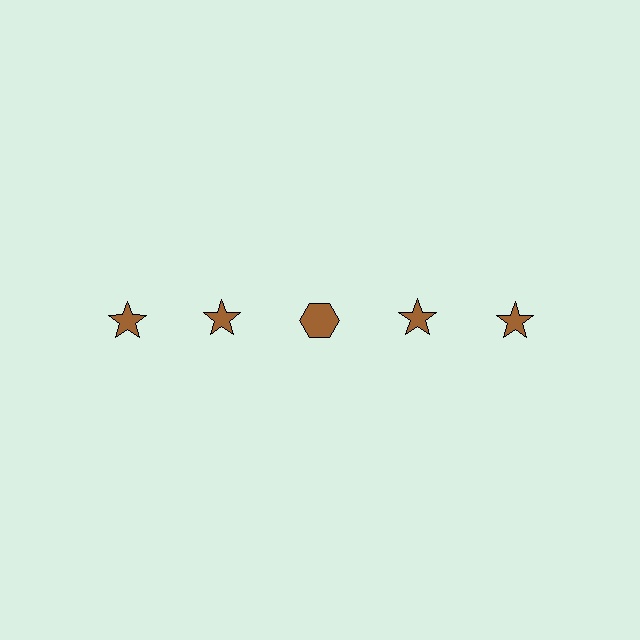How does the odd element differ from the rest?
It has a different shape: hexagon instead of star.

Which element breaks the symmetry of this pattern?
The brown hexagon in the top row, center column breaks the symmetry. All other shapes are brown stars.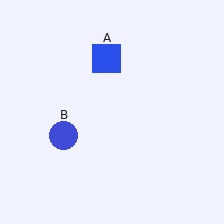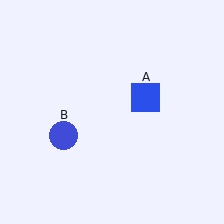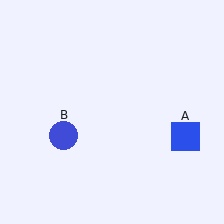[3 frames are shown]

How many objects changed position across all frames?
1 object changed position: blue square (object A).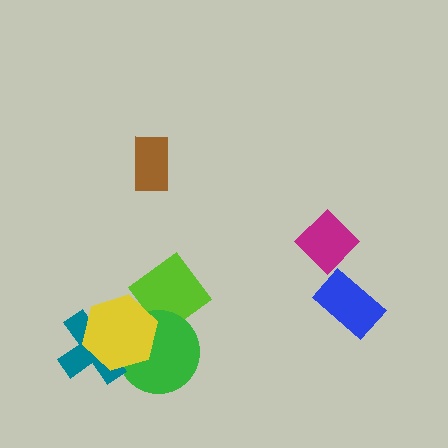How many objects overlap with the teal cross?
2 objects overlap with the teal cross.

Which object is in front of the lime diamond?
The green circle is in front of the lime diamond.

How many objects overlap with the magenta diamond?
0 objects overlap with the magenta diamond.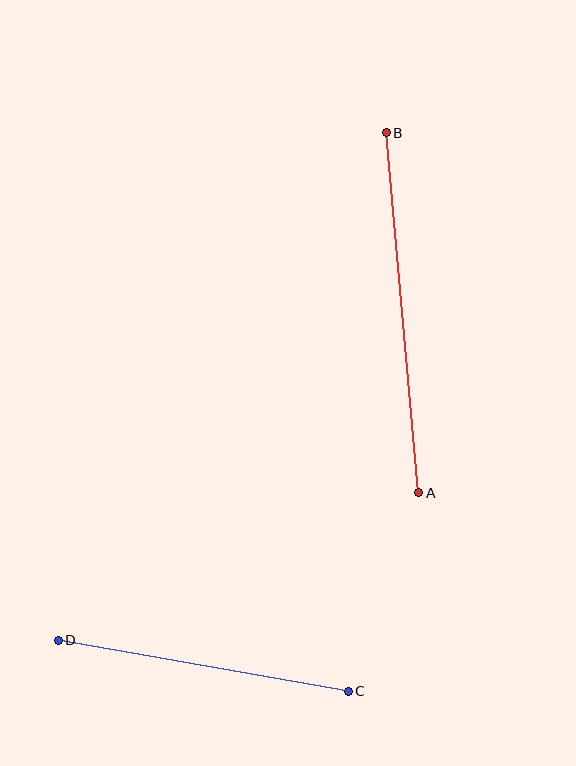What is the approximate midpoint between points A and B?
The midpoint is at approximately (402, 313) pixels.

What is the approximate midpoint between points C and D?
The midpoint is at approximately (203, 666) pixels.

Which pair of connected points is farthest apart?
Points A and B are farthest apart.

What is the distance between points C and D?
The distance is approximately 295 pixels.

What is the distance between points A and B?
The distance is approximately 362 pixels.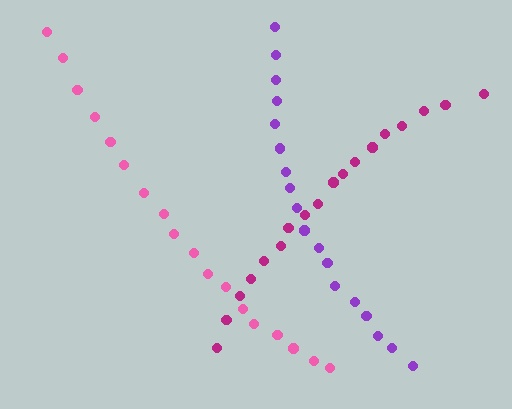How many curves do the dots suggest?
There are 3 distinct paths.